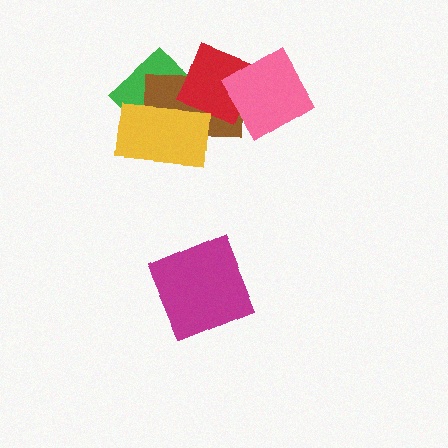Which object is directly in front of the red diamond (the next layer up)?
The pink diamond is directly in front of the red diamond.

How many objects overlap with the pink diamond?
2 objects overlap with the pink diamond.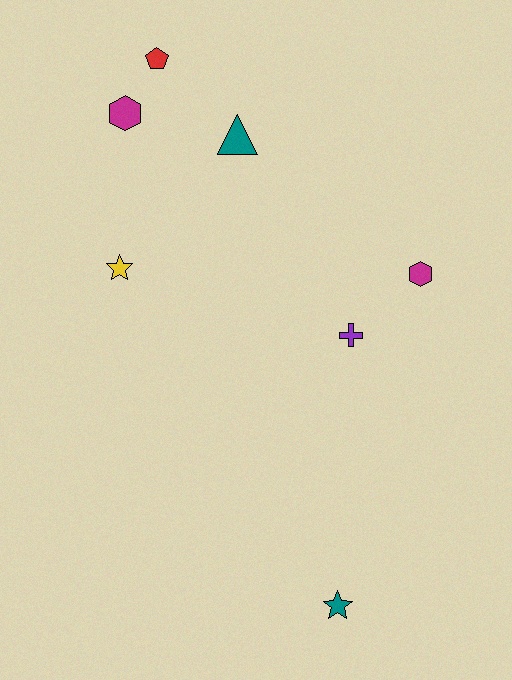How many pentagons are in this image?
There is 1 pentagon.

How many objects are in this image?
There are 7 objects.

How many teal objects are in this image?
There are 2 teal objects.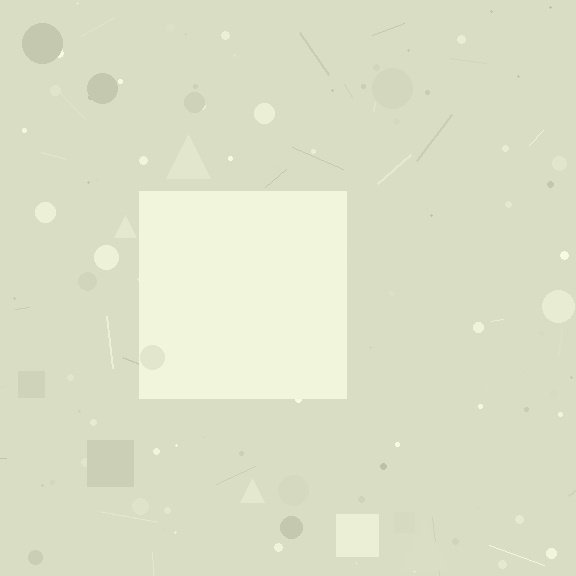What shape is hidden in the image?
A square is hidden in the image.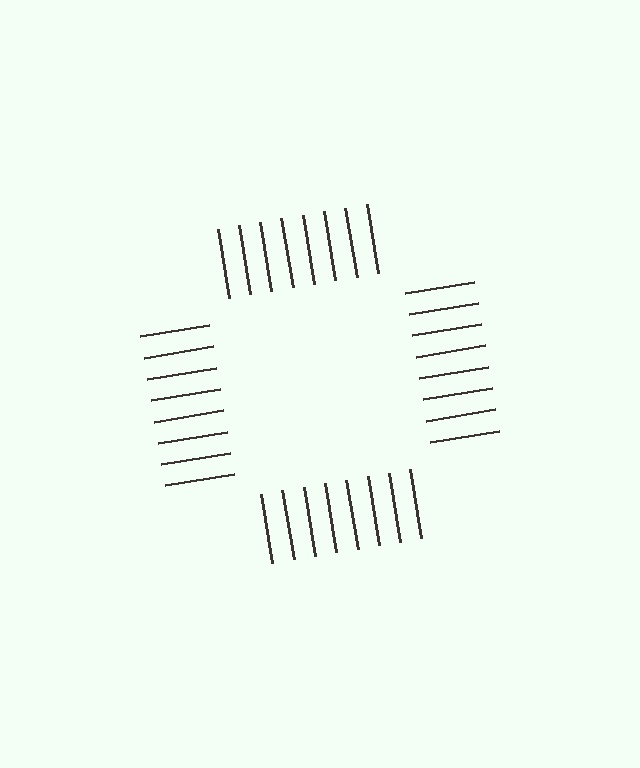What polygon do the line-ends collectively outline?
An illusory square — the line segments terminate on its edges but no continuous stroke is drawn.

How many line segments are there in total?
32 — 8 along each of the 4 edges.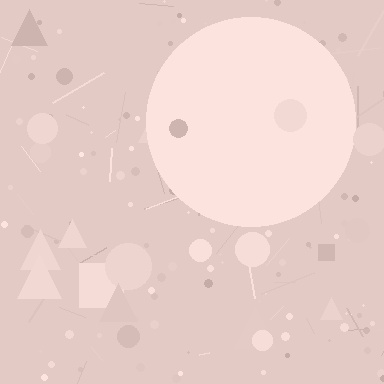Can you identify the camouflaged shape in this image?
The camouflaged shape is a circle.